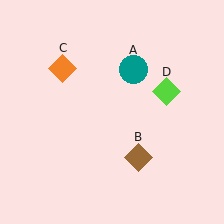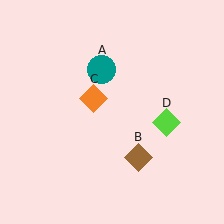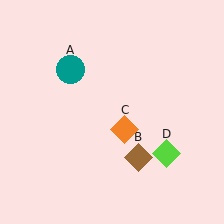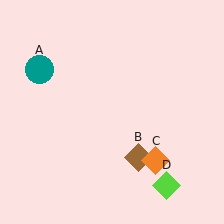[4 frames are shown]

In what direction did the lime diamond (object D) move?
The lime diamond (object D) moved down.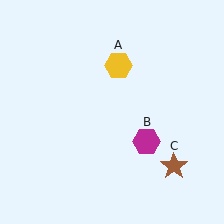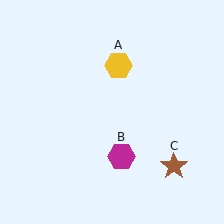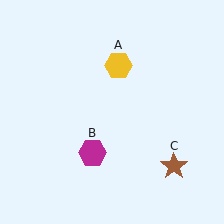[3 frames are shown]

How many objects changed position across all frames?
1 object changed position: magenta hexagon (object B).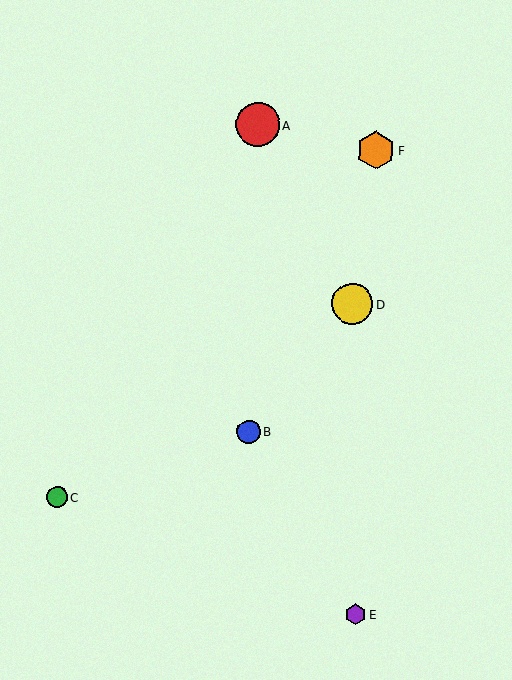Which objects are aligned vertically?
Objects A, B are aligned vertically.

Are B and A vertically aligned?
Yes, both are at x≈249.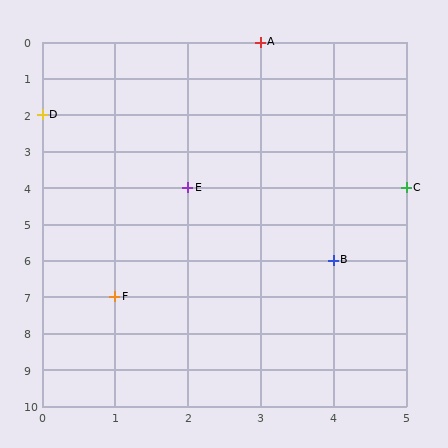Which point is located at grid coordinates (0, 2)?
Point D is at (0, 2).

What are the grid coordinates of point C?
Point C is at grid coordinates (5, 4).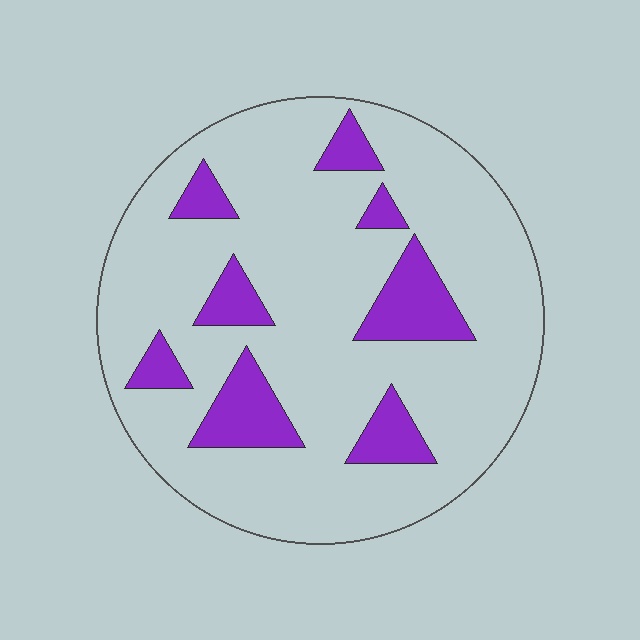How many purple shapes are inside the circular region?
8.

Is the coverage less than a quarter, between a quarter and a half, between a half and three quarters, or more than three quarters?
Less than a quarter.